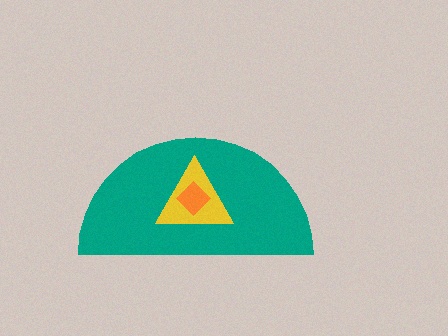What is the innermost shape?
The orange diamond.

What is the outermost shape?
The teal semicircle.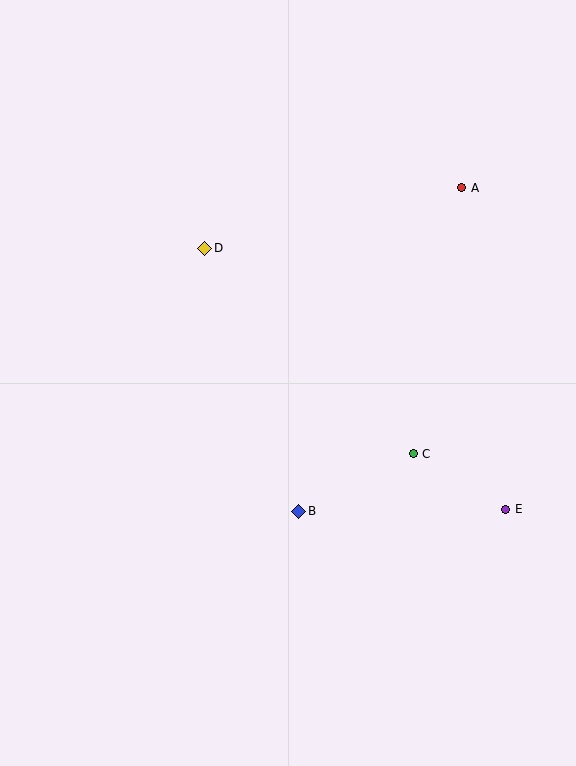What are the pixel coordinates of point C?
Point C is at (413, 454).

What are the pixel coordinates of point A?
Point A is at (462, 188).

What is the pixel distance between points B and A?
The distance between B and A is 362 pixels.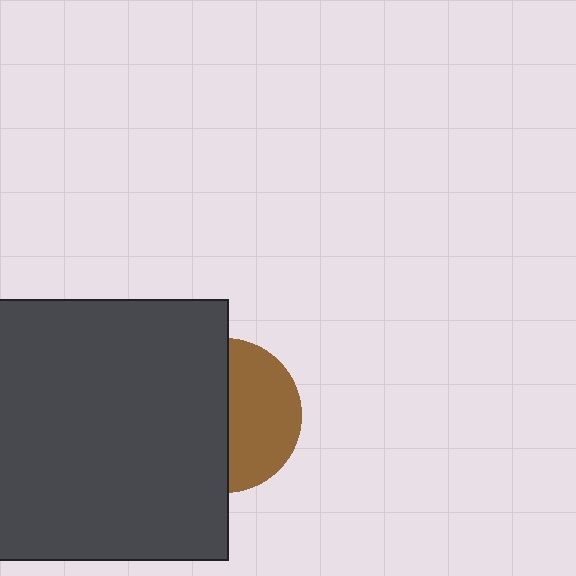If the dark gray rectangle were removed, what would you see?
You would see the complete brown circle.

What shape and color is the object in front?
The object in front is a dark gray rectangle.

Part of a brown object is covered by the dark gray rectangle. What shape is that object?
It is a circle.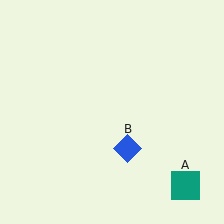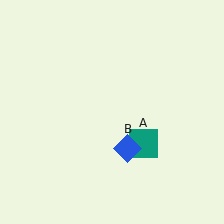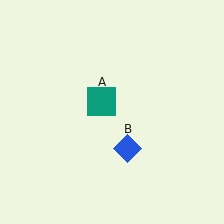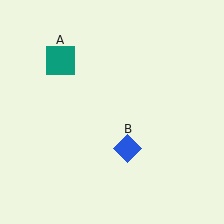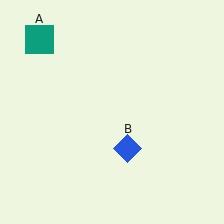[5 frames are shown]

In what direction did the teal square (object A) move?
The teal square (object A) moved up and to the left.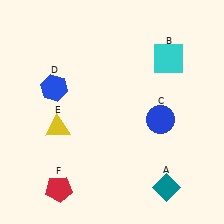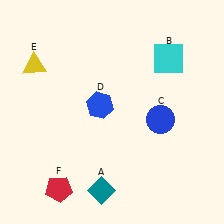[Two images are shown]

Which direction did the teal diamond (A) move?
The teal diamond (A) moved left.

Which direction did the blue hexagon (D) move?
The blue hexagon (D) moved right.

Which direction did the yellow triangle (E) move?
The yellow triangle (E) moved up.